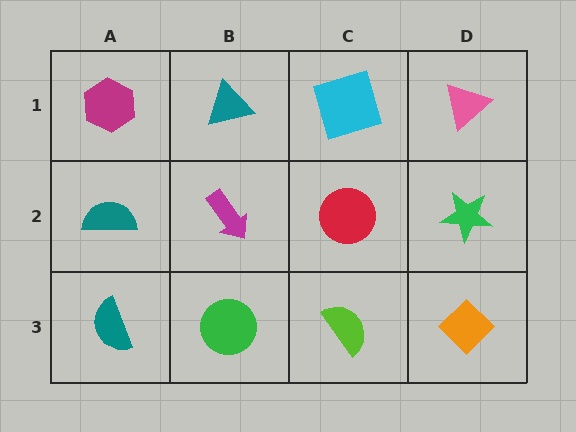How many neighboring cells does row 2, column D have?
3.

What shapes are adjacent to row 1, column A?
A teal semicircle (row 2, column A), a teal triangle (row 1, column B).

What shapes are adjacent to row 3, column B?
A magenta arrow (row 2, column B), a teal semicircle (row 3, column A), a lime semicircle (row 3, column C).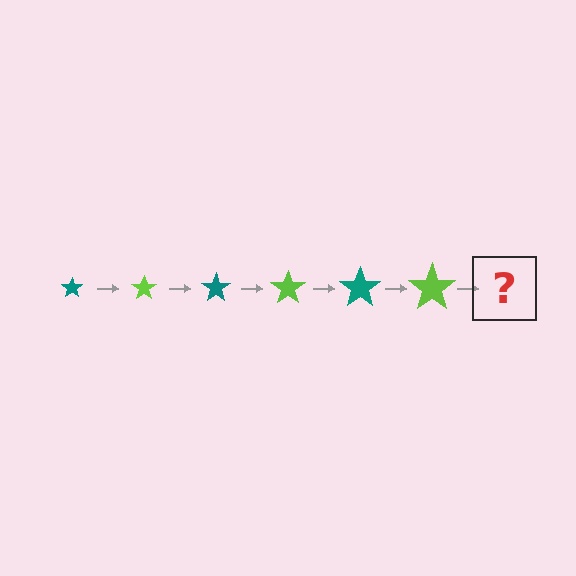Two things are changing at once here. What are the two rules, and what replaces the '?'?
The two rules are that the star grows larger each step and the color cycles through teal and lime. The '?' should be a teal star, larger than the previous one.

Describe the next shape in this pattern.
It should be a teal star, larger than the previous one.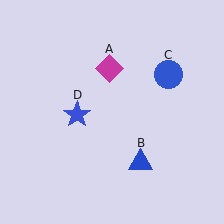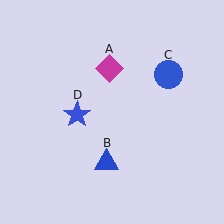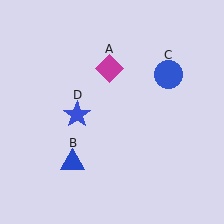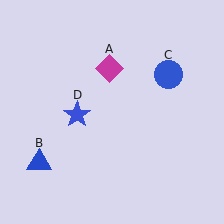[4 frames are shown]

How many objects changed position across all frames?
1 object changed position: blue triangle (object B).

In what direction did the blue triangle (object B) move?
The blue triangle (object B) moved left.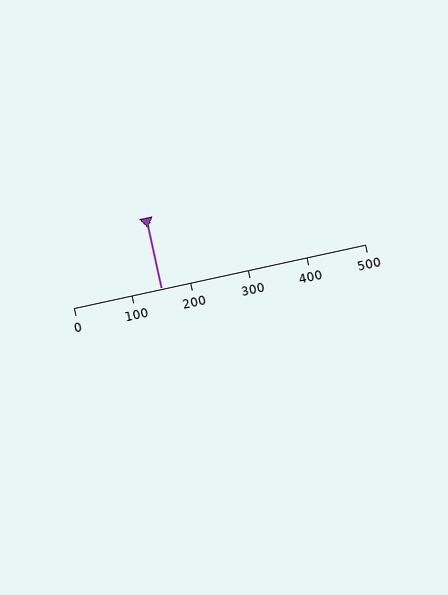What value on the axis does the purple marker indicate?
The marker indicates approximately 150.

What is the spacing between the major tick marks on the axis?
The major ticks are spaced 100 apart.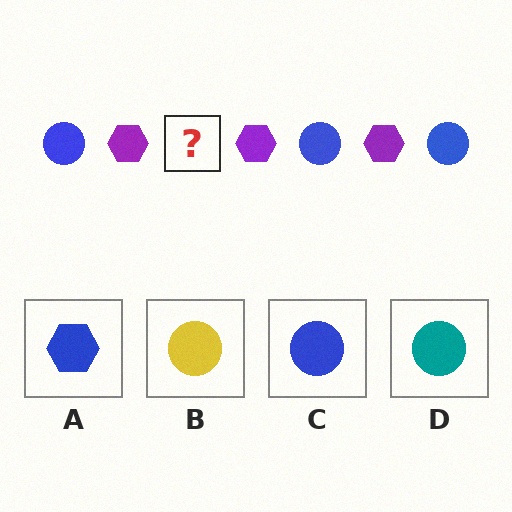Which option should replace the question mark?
Option C.